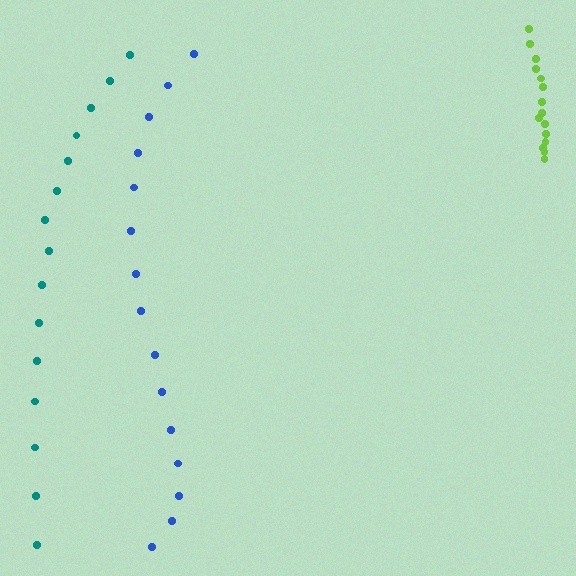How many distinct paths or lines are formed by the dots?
There are 3 distinct paths.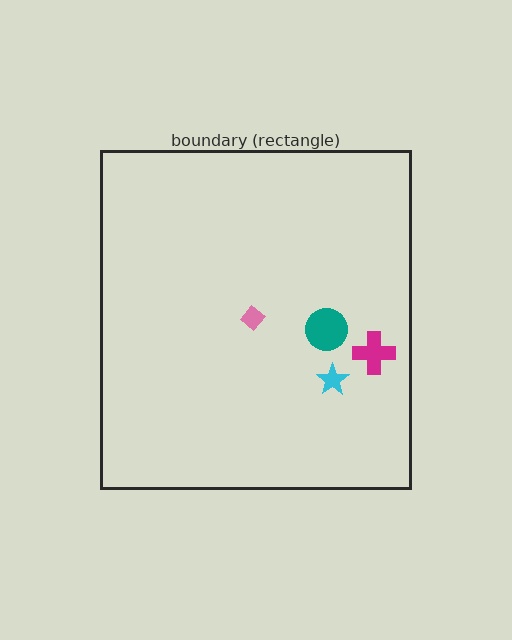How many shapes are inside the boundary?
4 inside, 0 outside.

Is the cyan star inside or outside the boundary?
Inside.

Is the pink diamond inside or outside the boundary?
Inside.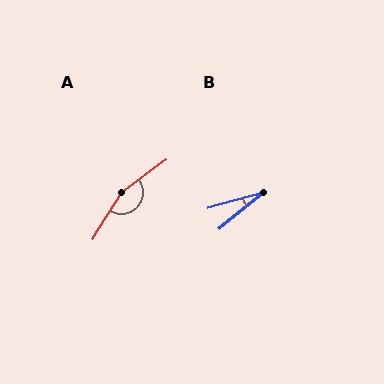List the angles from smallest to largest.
B (24°), A (158°).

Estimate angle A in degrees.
Approximately 158 degrees.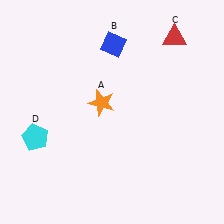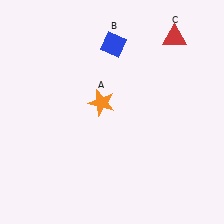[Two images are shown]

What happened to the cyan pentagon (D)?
The cyan pentagon (D) was removed in Image 2. It was in the bottom-left area of Image 1.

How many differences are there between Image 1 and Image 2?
There is 1 difference between the two images.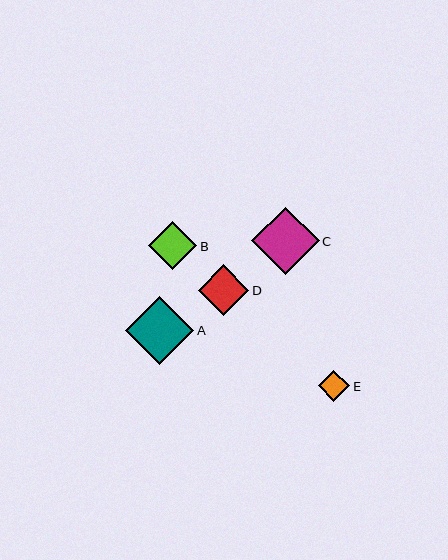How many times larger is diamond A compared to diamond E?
Diamond A is approximately 2.2 times the size of diamond E.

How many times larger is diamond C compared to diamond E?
Diamond C is approximately 2.1 times the size of diamond E.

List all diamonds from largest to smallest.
From largest to smallest: A, C, D, B, E.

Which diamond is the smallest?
Diamond E is the smallest with a size of approximately 31 pixels.